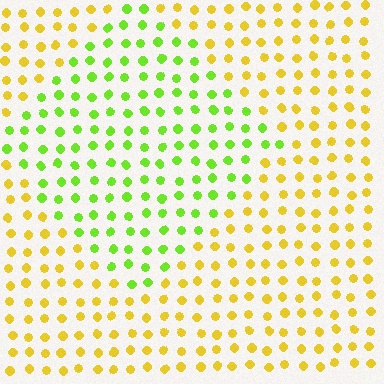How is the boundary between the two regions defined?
The boundary is defined purely by a slight shift in hue (about 48 degrees). Spacing, size, and orientation are identical on both sides.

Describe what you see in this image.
The image is filled with small yellow elements in a uniform arrangement. A diamond-shaped region is visible where the elements are tinted to a slightly different hue, forming a subtle color boundary.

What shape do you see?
I see a diamond.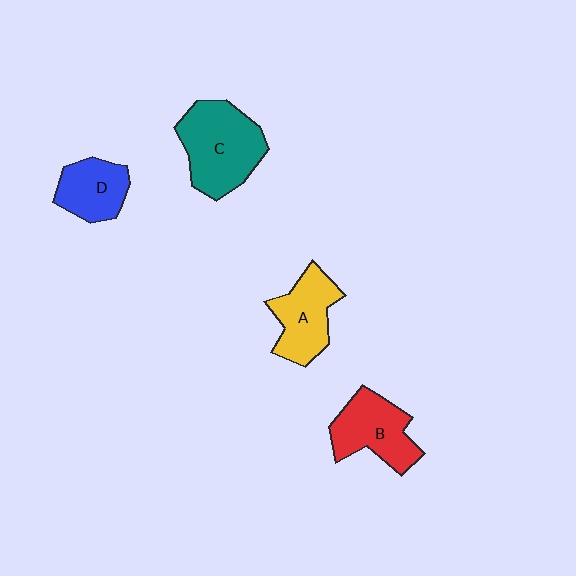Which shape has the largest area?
Shape C (teal).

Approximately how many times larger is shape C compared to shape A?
Approximately 1.4 times.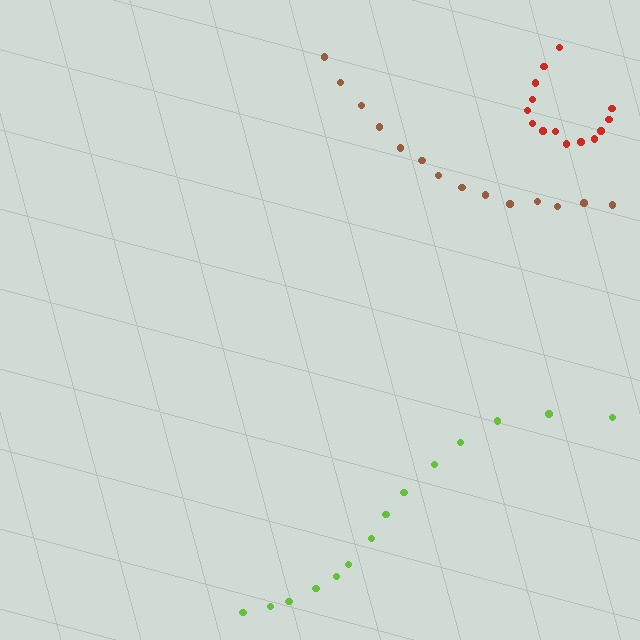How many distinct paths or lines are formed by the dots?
There are 3 distinct paths.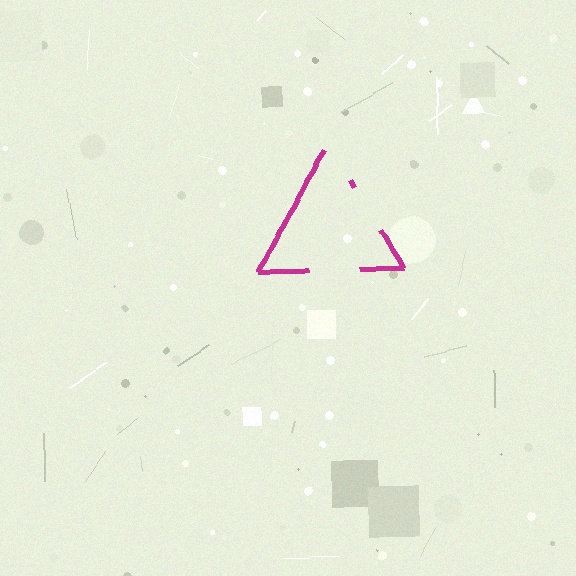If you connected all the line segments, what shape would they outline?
They would outline a triangle.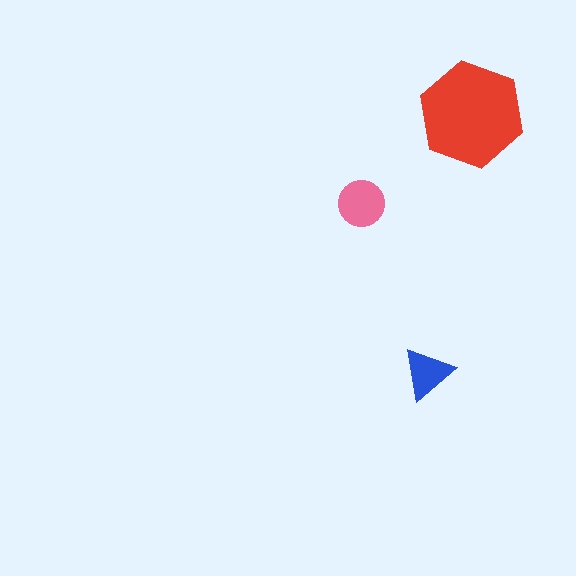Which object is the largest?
The red hexagon.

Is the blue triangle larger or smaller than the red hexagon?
Smaller.